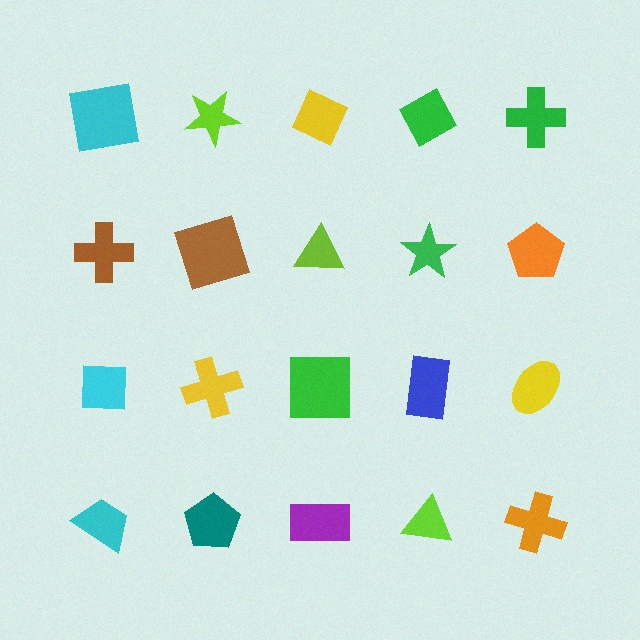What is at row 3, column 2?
A yellow cross.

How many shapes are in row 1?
5 shapes.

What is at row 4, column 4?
A lime triangle.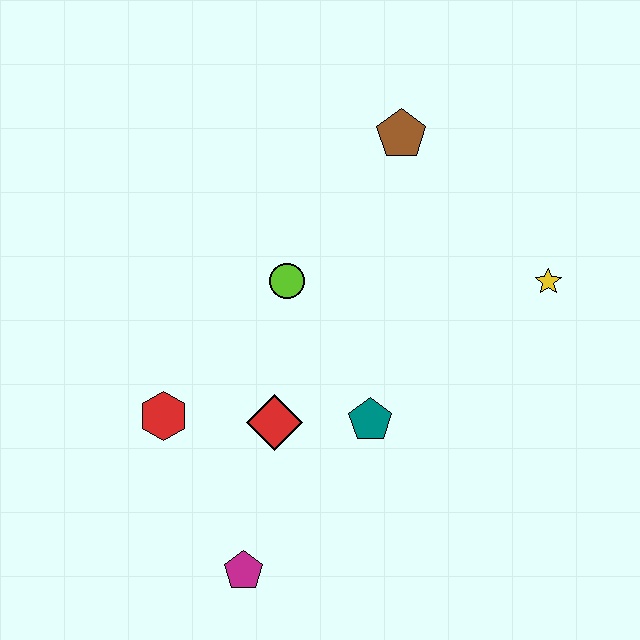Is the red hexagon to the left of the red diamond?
Yes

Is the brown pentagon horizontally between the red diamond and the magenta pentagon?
No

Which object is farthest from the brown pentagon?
The magenta pentagon is farthest from the brown pentagon.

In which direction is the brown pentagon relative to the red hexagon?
The brown pentagon is above the red hexagon.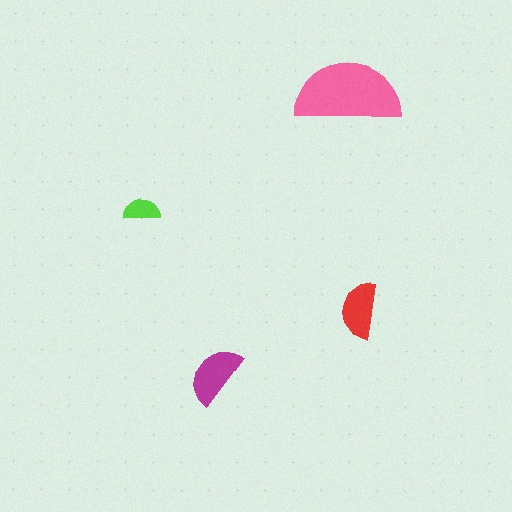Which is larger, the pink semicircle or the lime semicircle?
The pink one.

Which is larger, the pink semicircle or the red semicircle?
The pink one.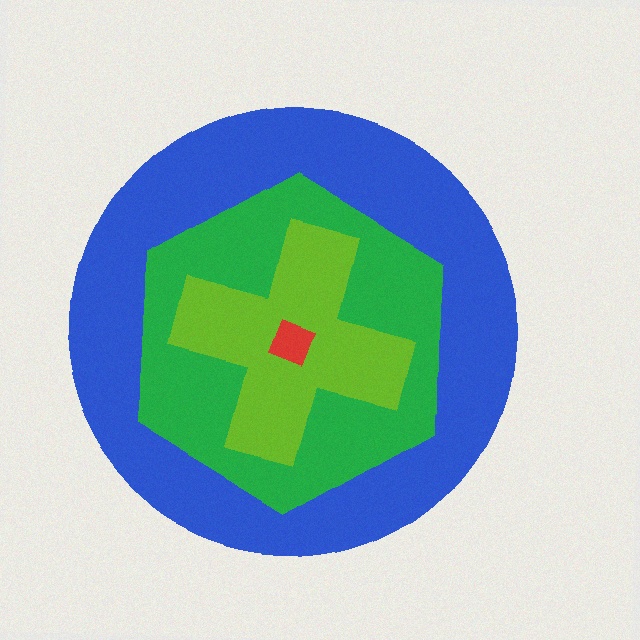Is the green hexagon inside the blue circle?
Yes.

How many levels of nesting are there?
4.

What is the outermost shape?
The blue circle.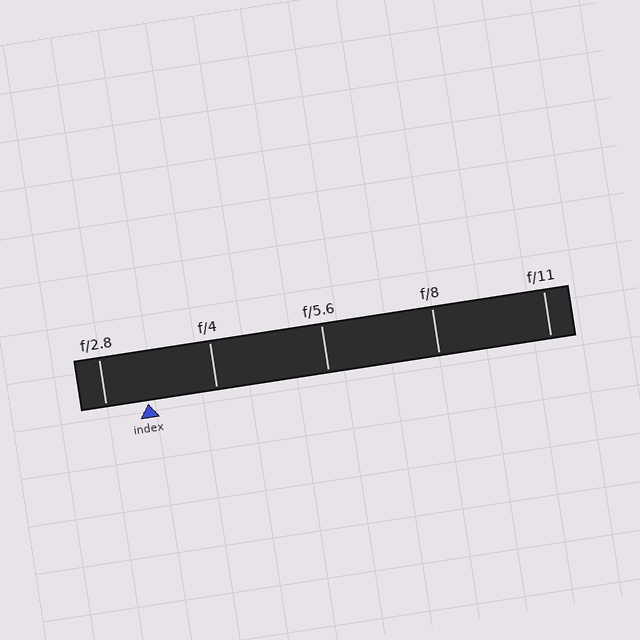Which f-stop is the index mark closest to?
The index mark is closest to f/2.8.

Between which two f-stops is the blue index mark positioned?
The index mark is between f/2.8 and f/4.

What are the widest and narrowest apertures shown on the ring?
The widest aperture shown is f/2.8 and the narrowest is f/11.